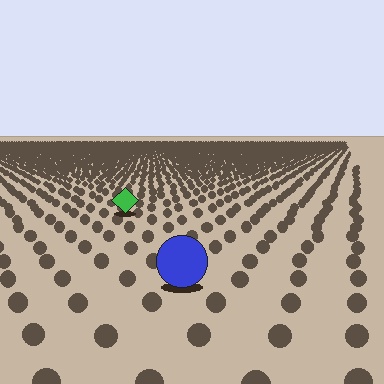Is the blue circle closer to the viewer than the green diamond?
Yes. The blue circle is closer — you can tell from the texture gradient: the ground texture is coarser near it.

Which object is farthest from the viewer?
The green diamond is farthest from the viewer. It appears smaller and the ground texture around it is denser.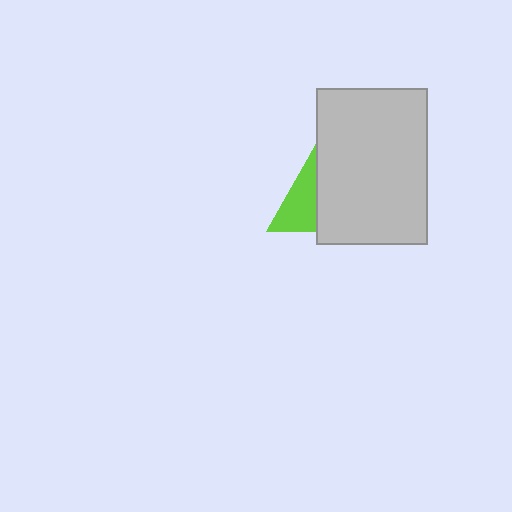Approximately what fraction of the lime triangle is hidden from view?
Roughly 64% of the lime triangle is hidden behind the light gray rectangle.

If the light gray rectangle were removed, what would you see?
You would see the complete lime triangle.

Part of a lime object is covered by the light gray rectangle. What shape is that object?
It is a triangle.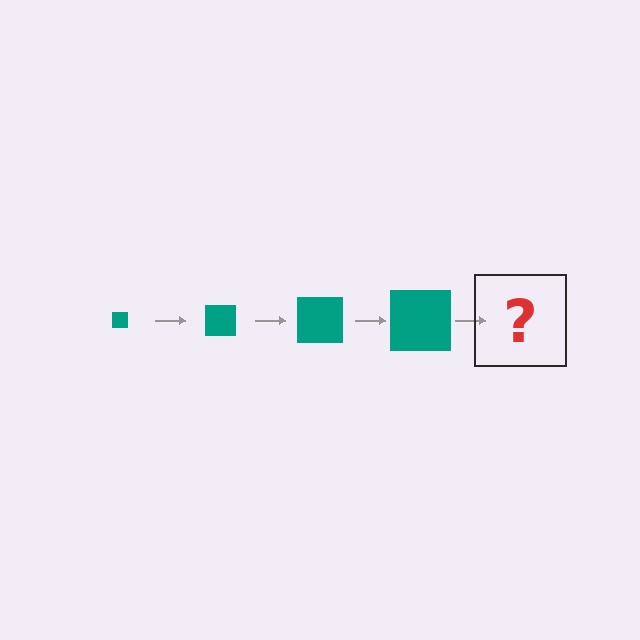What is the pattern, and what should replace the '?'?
The pattern is that the square gets progressively larger each step. The '?' should be a teal square, larger than the previous one.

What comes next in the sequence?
The next element should be a teal square, larger than the previous one.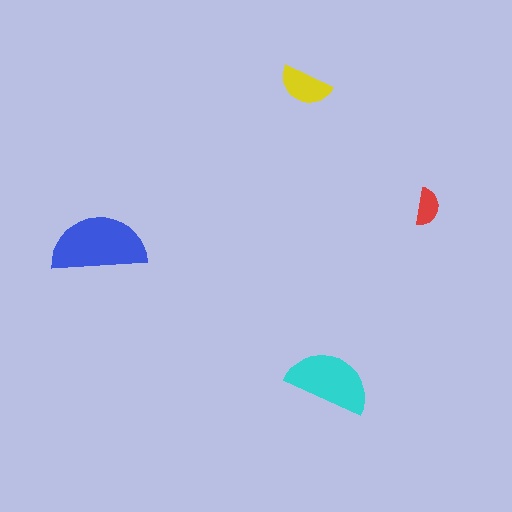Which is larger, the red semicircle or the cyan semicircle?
The cyan one.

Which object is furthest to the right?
The red semicircle is rightmost.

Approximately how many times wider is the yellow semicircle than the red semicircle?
About 1.5 times wider.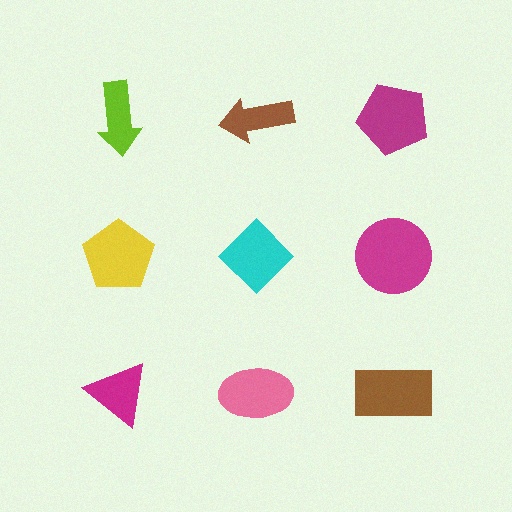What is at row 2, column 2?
A cyan diamond.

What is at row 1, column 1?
A lime arrow.